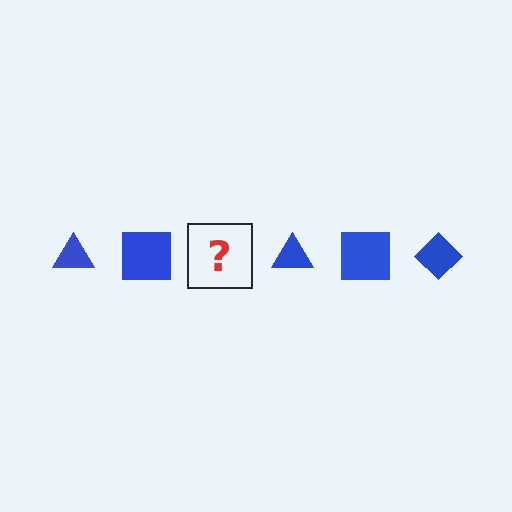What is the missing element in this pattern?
The missing element is a blue diamond.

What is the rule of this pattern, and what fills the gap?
The rule is that the pattern cycles through triangle, square, diamond shapes in blue. The gap should be filled with a blue diamond.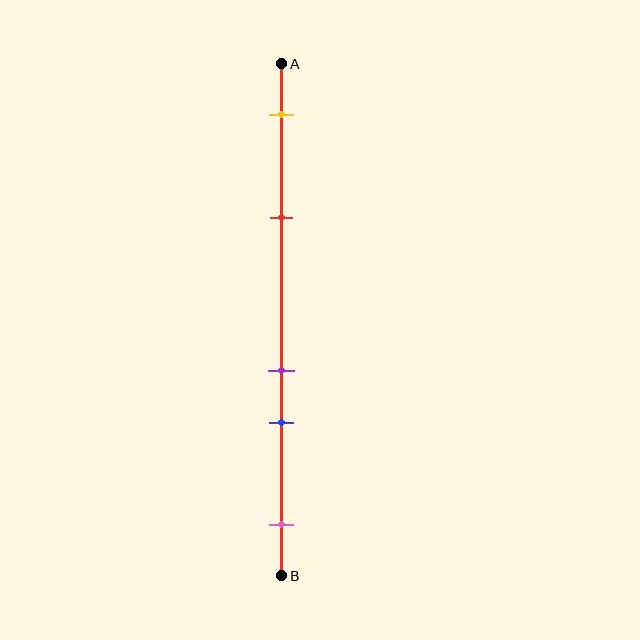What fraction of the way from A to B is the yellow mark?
The yellow mark is approximately 10% (0.1) of the way from A to B.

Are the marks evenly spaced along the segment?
No, the marks are not evenly spaced.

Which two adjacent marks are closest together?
The purple and blue marks are the closest adjacent pair.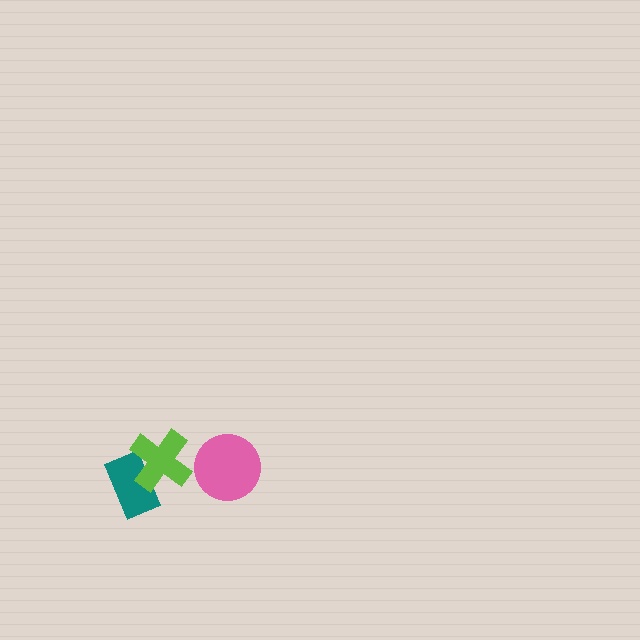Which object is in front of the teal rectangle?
The lime cross is in front of the teal rectangle.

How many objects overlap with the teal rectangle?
1 object overlaps with the teal rectangle.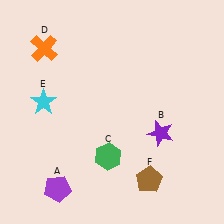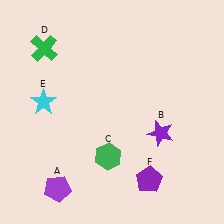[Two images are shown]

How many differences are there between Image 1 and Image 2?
There are 2 differences between the two images.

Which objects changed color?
D changed from orange to green. F changed from brown to purple.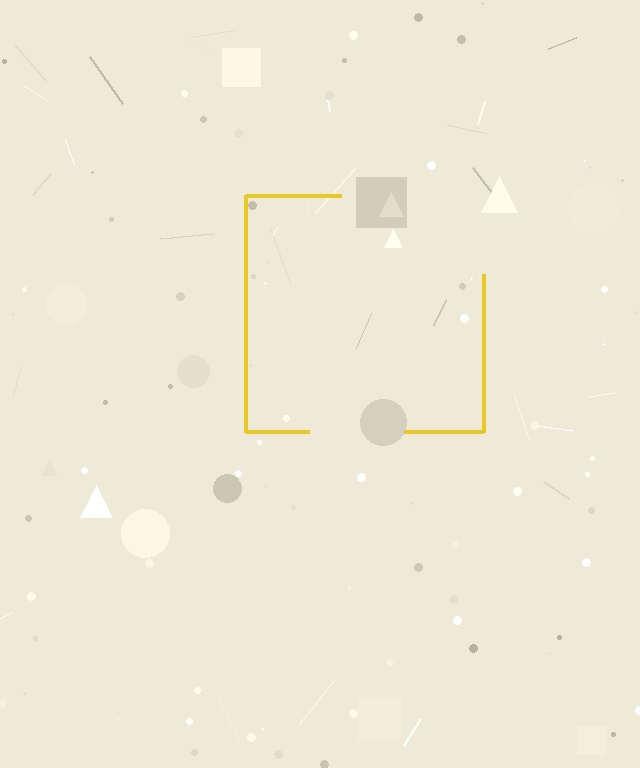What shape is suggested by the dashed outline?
The dashed outline suggests a square.